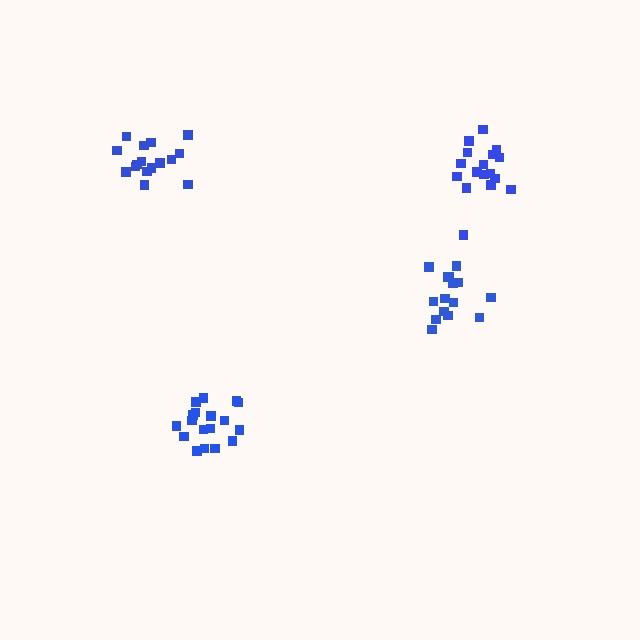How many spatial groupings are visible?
There are 4 spatial groupings.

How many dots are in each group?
Group 1: 18 dots, Group 2: 17 dots, Group 3: 17 dots, Group 4: 15 dots (67 total).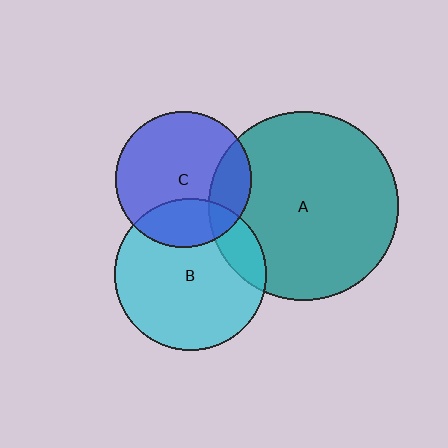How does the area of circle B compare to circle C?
Approximately 1.2 times.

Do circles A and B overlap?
Yes.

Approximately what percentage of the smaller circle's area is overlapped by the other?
Approximately 15%.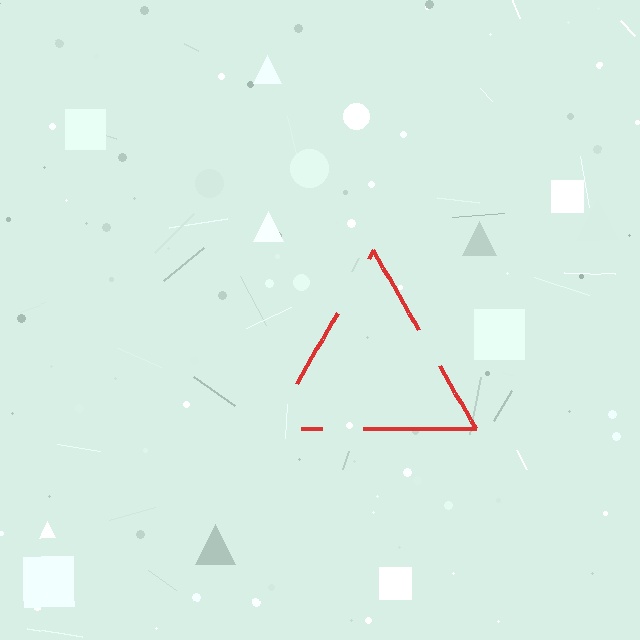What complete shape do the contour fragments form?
The contour fragments form a triangle.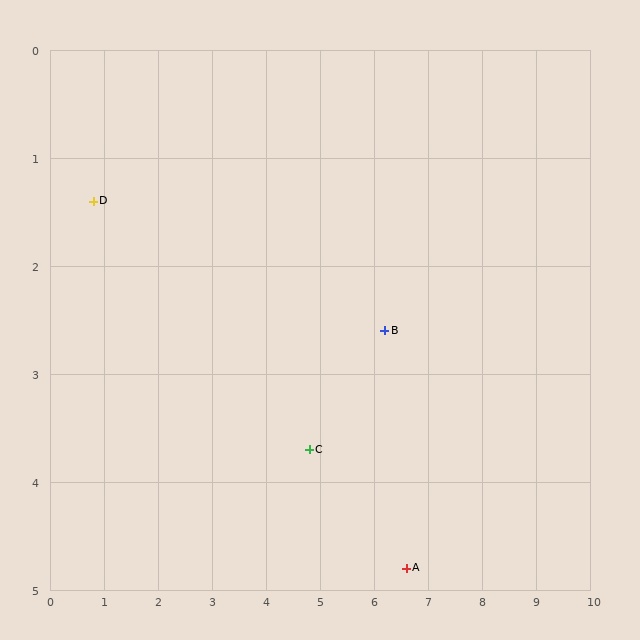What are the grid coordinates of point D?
Point D is at approximately (0.8, 1.4).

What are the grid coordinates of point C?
Point C is at approximately (4.8, 3.7).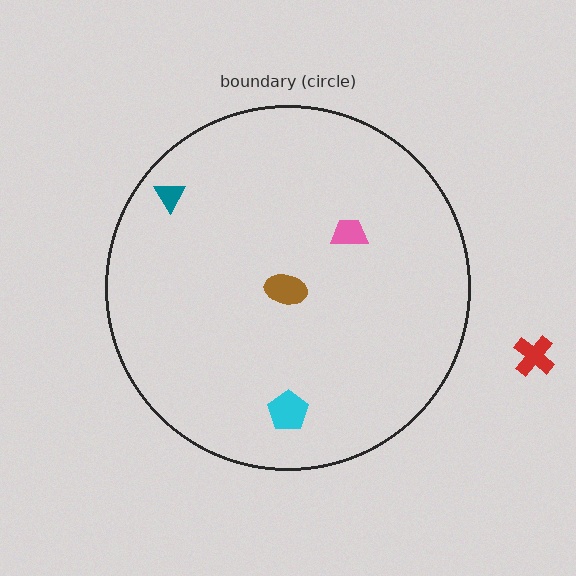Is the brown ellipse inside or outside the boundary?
Inside.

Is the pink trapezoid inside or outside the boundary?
Inside.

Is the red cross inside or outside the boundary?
Outside.